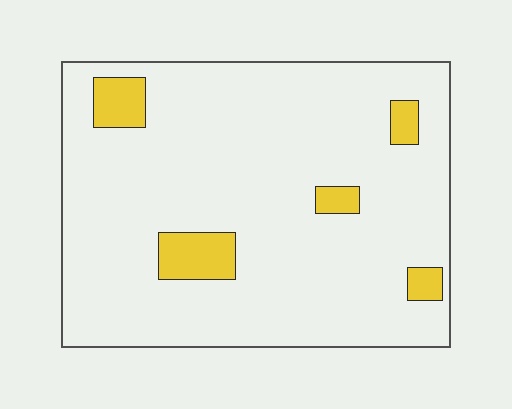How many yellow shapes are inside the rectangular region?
5.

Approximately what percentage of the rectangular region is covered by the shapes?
Approximately 10%.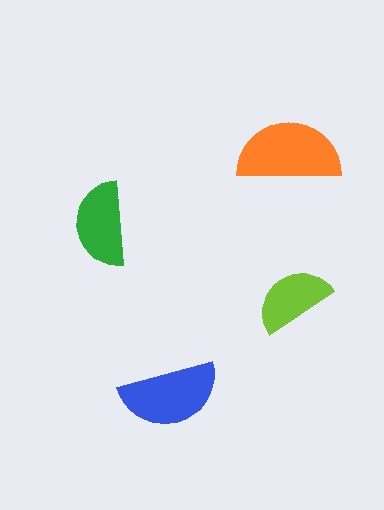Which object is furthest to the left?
The green semicircle is leftmost.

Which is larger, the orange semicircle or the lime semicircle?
The orange one.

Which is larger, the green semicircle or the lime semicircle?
The green one.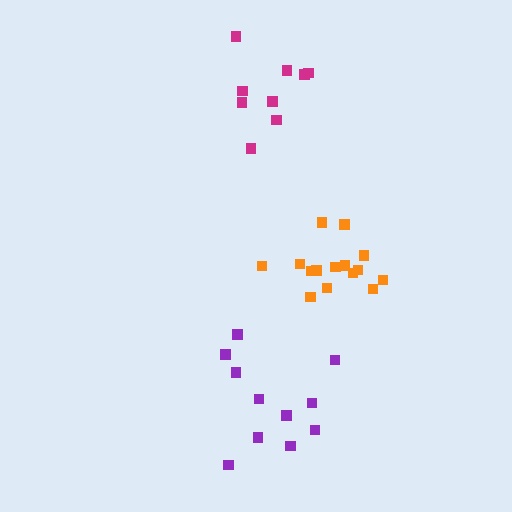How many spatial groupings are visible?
There are 3 spatial groupings.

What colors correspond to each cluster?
The clusters are colored: orange, purple, magenta.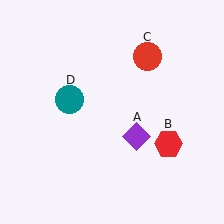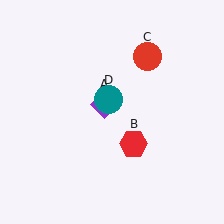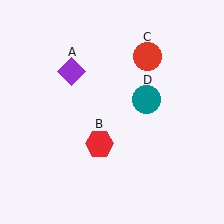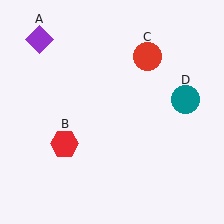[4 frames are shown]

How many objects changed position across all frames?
3 objects changed position: purple diamond (object A), red hexagon (object B), teal circle (object D).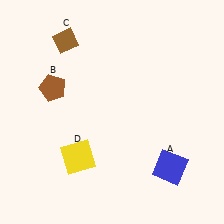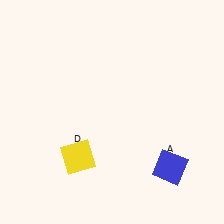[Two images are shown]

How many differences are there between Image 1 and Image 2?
There are 2 differences between the two images.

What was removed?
The brown diamond (C), the brown pentagon (B) were removed in Image 2.